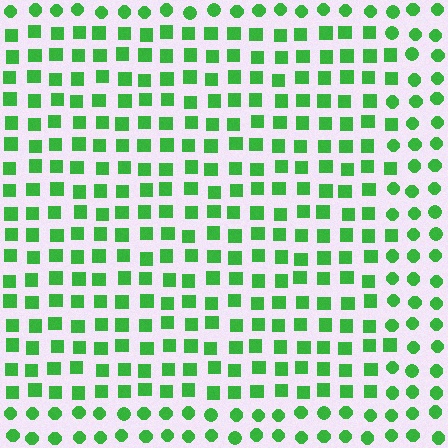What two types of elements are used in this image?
The image uses squares inside the rectangle region and circles outside it.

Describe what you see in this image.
The image is filled with small green elements arranged in a uniform grid. A rectangle-shaped region contains squares, while the surrounding area contains circles. The boundary is defined purely by the change in element shape.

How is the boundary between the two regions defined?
The boundary is defined by a change in element shape: squares inside vs. circles outside. All elements share the same color and spacing.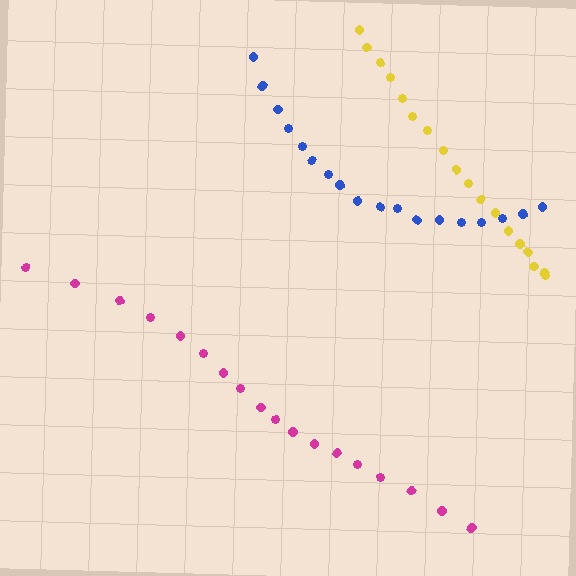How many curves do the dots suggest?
There are 3 distinct paths.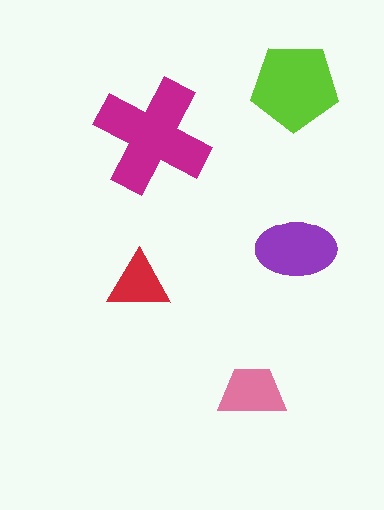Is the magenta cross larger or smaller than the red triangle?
Larger.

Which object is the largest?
The magenta cross.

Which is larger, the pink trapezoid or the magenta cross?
The magenta cross.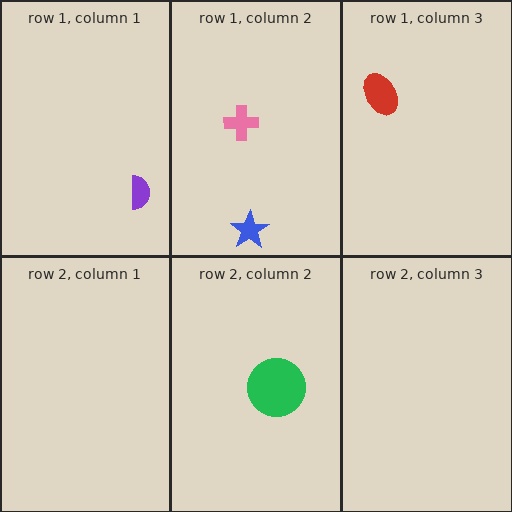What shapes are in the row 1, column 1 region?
The purple semicircle.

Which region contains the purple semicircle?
The row 1, column 1 region.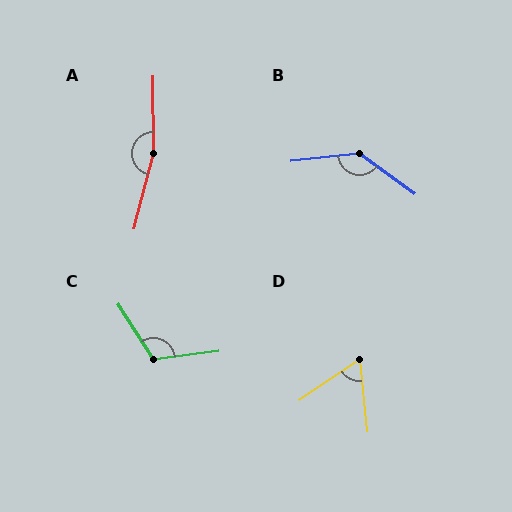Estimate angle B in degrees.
Approximately 138 degrees.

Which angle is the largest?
A, at approximately 165 degrees.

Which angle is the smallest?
D, at approximately 62 degrees.